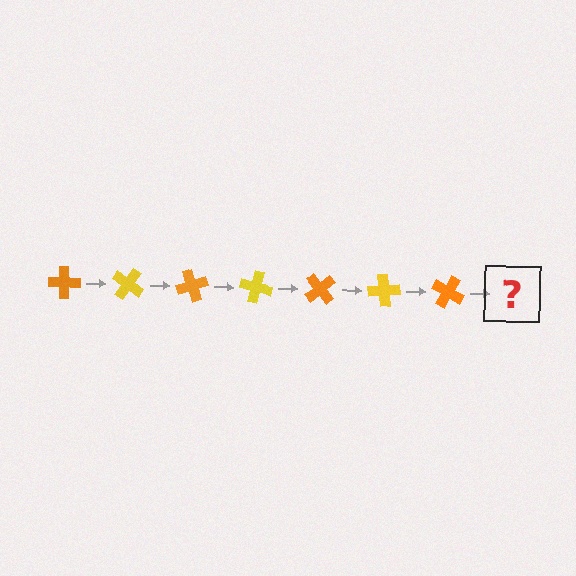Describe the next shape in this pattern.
It should be a yellow cross, rotated 245 degrees from the start.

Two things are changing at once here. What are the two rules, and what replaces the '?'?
The two rules are that it rotates 35 degrees each step and the color cycles through orange and yellow. The '?' should be a yellow cross, rotated 245 degrees from the start.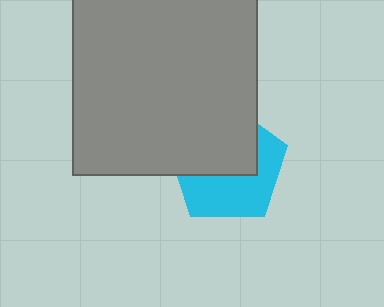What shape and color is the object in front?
The object in front is a gray rectangle.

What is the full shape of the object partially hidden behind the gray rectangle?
The partially hidden object is a cyan pentagon.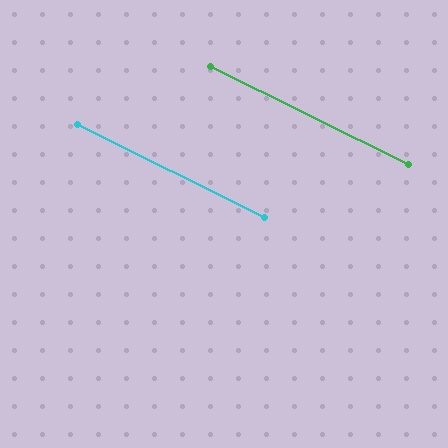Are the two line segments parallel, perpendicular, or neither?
Parallel — their directions differ by only 0.2°.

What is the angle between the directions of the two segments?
Approximately 0 degrees.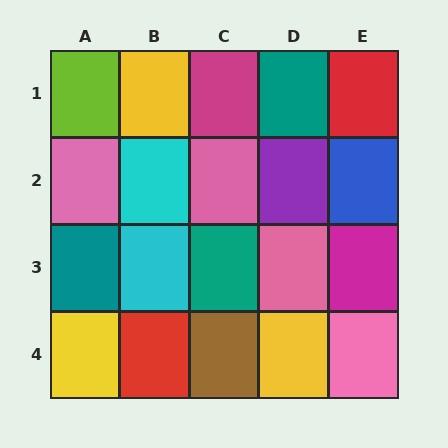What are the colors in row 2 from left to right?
Pink, cyan, pink, purple, blue.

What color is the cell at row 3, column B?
Cyan.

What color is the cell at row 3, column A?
Teal.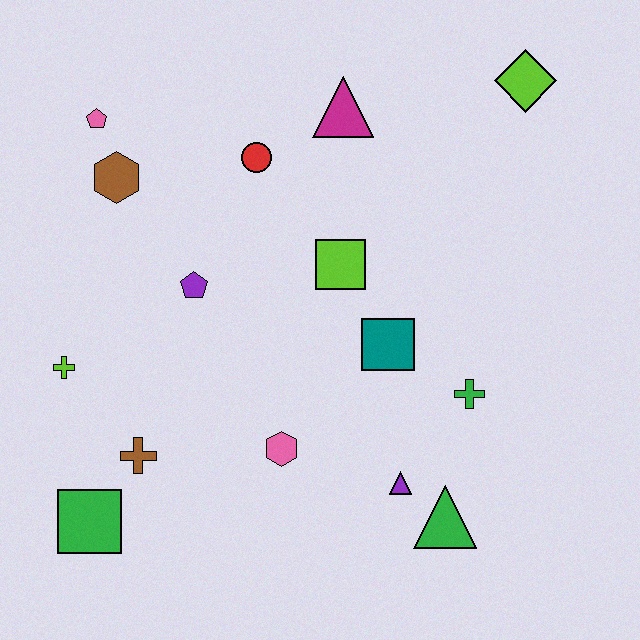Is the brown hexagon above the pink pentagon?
No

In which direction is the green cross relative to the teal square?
The green cross is to the right of the teal square.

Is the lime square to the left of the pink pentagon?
No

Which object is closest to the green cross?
The teal square is closest to the green cross.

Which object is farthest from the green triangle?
The pink pentagon is farthest from the green triangle.